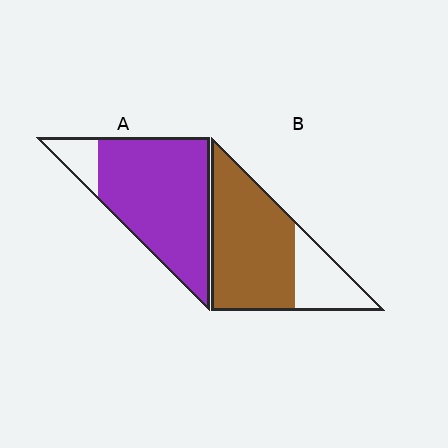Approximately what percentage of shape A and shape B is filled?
A is approximately 85% and B is approximately 75%.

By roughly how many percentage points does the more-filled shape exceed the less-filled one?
By roughly 15 percentage points (A over B).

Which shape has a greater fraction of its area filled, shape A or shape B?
Shape A.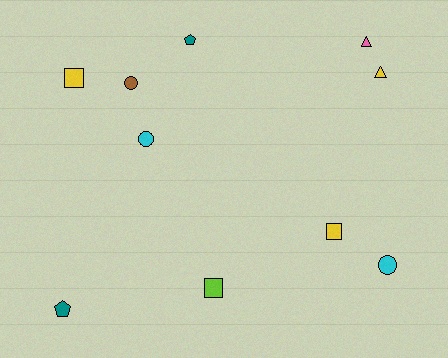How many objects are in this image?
There are 10 objects.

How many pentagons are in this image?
There are 2 pentagons.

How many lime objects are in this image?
There is 1 lime object.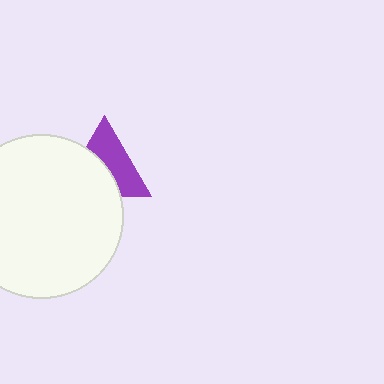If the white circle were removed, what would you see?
You would see the complete purple triangle.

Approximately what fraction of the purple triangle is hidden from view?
Roughly 48% of the purple triangle is hidden behind the white circle.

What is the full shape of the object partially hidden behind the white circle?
The partially hidden object is a purple triangle.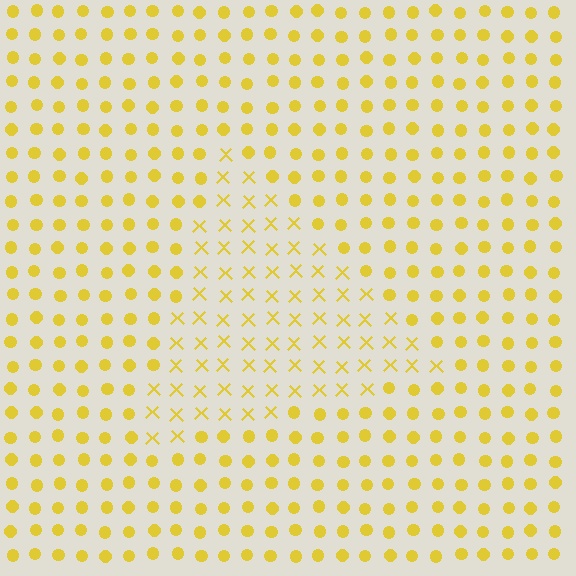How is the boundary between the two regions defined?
The boundary is defined by a change in element shape: X marks inside vs. circles outside. All elements share the same color and spacing.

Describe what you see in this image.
The image is filled with small yellow elements arranged in a uniform grid. A triangle-shaped region contains X marks, while the surrounding area contains circles. The boundary is defined purely by the change in element shape.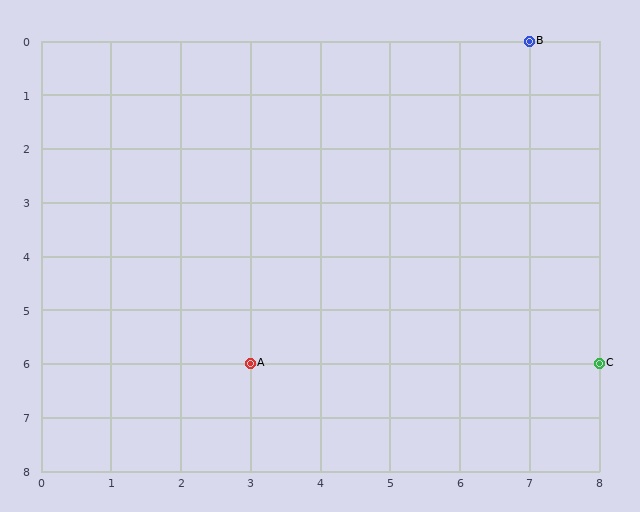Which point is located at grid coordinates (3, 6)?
Point A is at (3, 6).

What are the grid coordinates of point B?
Point B is at grid coordinates (7, 0).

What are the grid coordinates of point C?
Point C is at grid coordinates (8, 6).